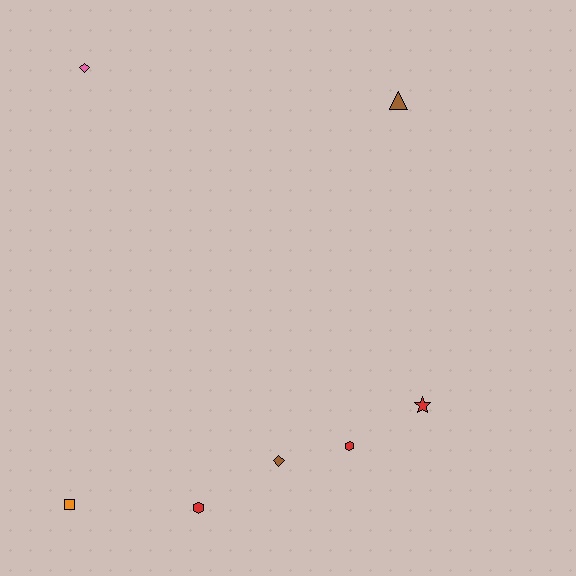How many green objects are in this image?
There are no green objects.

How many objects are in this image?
There are 7 objects.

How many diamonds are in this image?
There are 2 diamonds.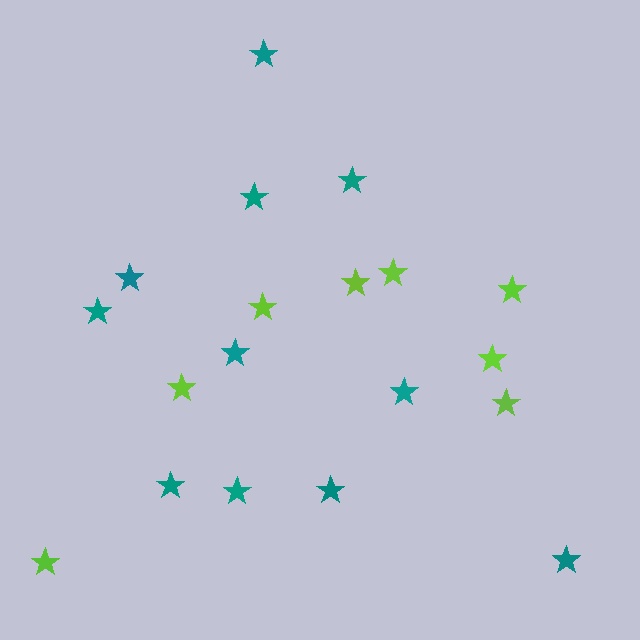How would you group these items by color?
There are 2 groups: one group of teal stars (11) and one group of lime stars (8).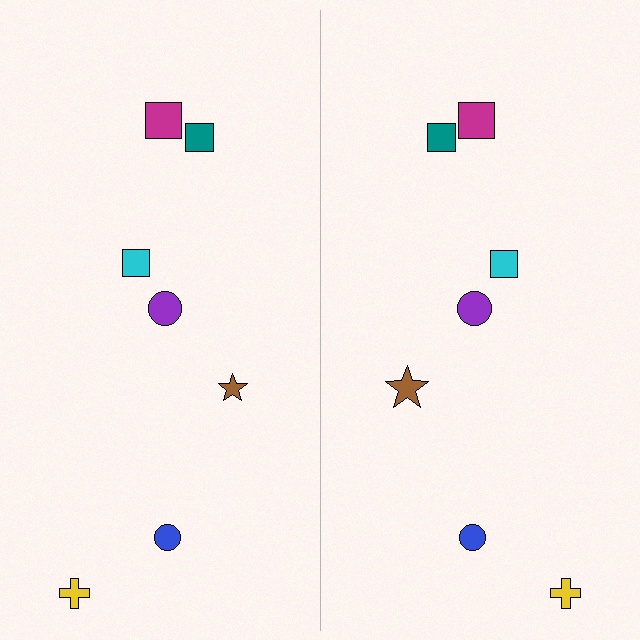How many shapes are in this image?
There are 14 shapes in this image.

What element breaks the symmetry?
The brown star on the right side has a different size than its mirror counterpart.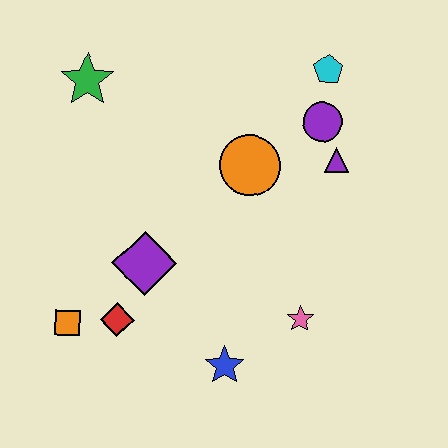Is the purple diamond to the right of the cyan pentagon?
No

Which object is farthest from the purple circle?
The orange square is farthest from the purple circle.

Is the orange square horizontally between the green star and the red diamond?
No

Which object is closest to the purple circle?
The purple triangle is closest to the purple circle.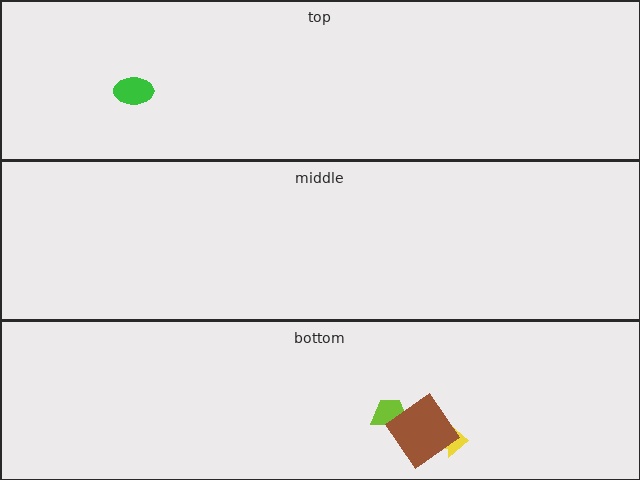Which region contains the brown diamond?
The bottom region.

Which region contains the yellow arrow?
The bottom region.